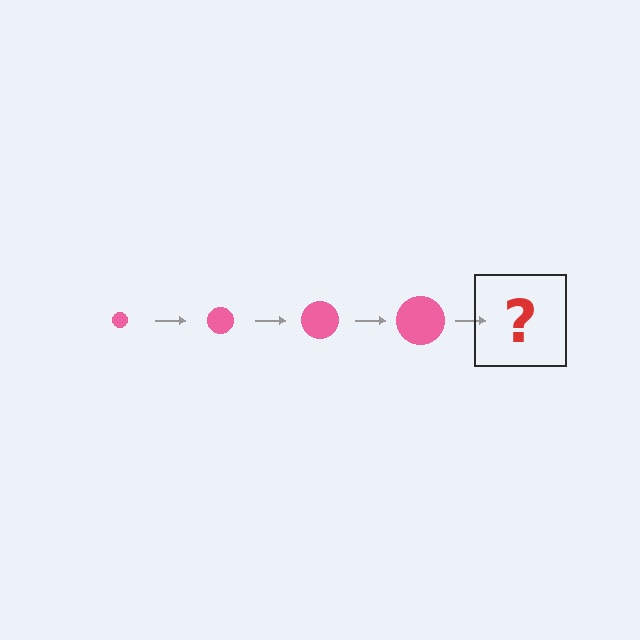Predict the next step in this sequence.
The next step is a pink circle, larger than the previous one.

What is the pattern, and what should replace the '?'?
The pattern is that the circle gets progressively larger each step. The '?' should be a pink circle, larger than the previous one.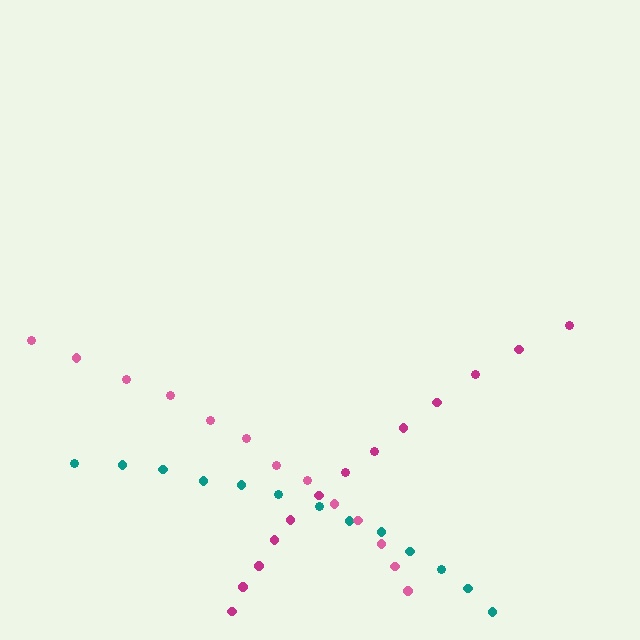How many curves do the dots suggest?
There are 3 distinct paths.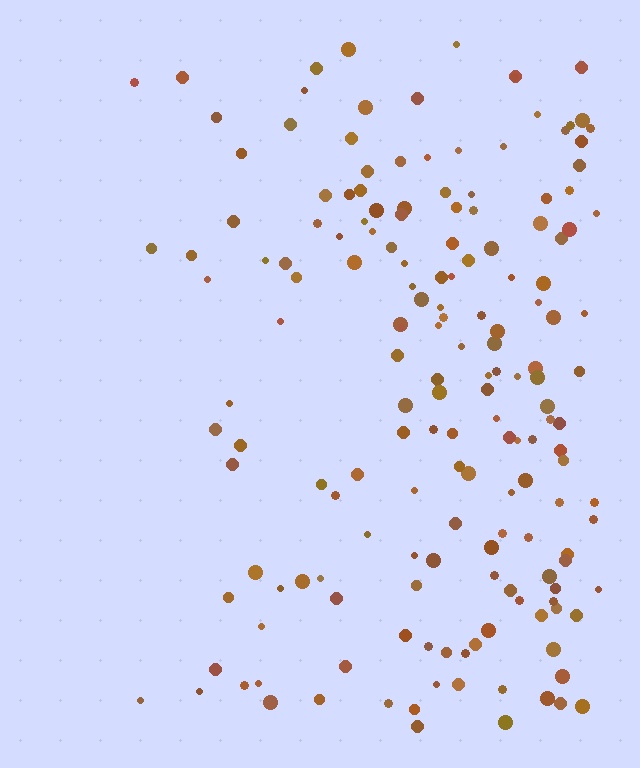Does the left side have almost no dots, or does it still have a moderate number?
Still a moderate number, just noticeably fewer than the right.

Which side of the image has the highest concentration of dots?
The right.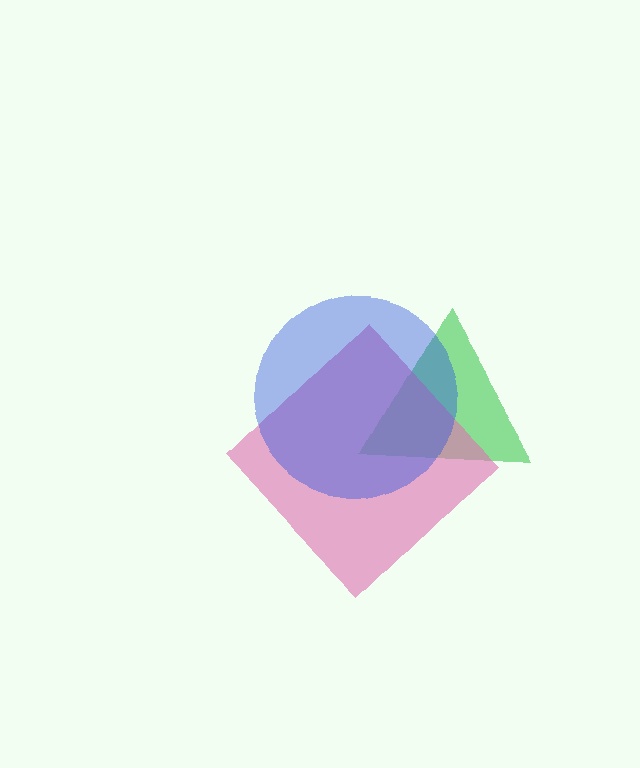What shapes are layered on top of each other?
The layered shapes are: a green triangle, a pink diamond, a blue circle.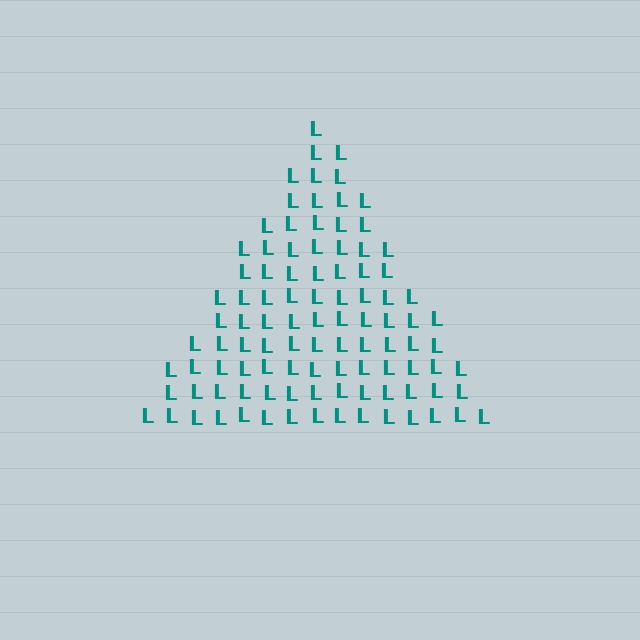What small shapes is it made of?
It is made of small letter L's.